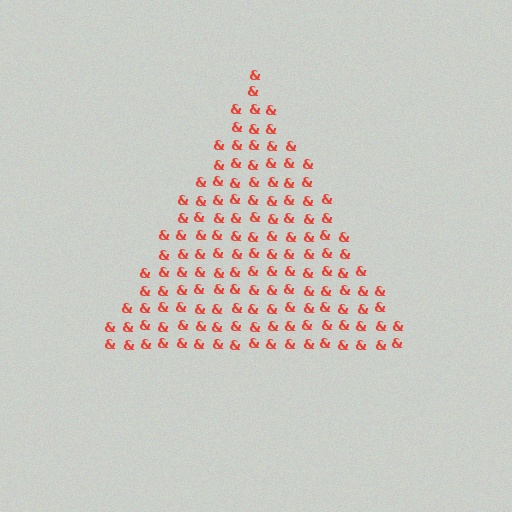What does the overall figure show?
The overall figure shows a triangle.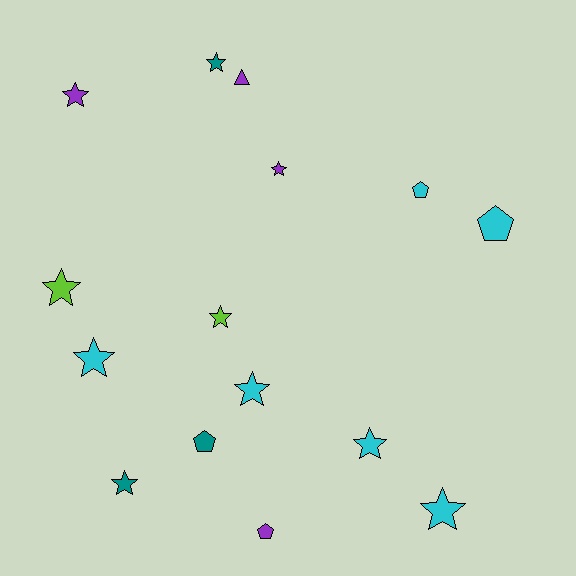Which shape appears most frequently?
Star, with 10 objects.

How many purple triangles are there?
There is 1 purple triangle.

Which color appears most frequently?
Cyan, with 6 objects.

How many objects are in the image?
There are 15 objects.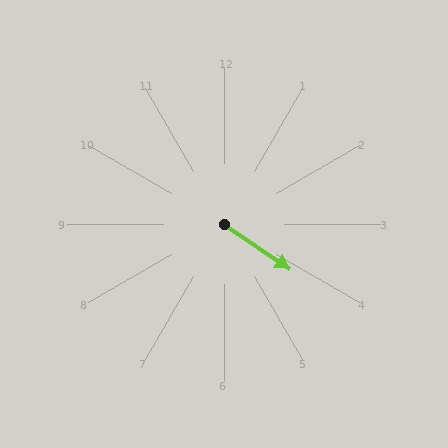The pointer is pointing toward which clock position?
Roughly 4 o'clock.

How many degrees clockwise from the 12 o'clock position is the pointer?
Approximately 124 degrees.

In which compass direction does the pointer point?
Southeast.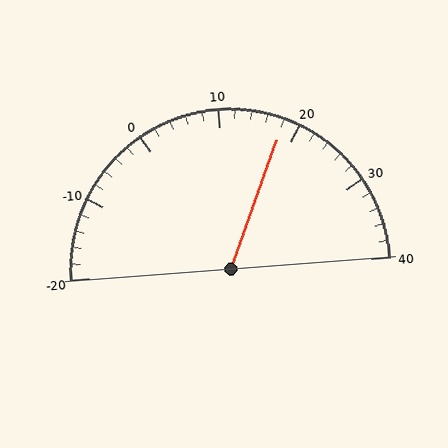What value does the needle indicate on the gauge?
The needle indicates approximately 18.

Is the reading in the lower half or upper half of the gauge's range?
The reading is in the upper half of the range (-20 to 40).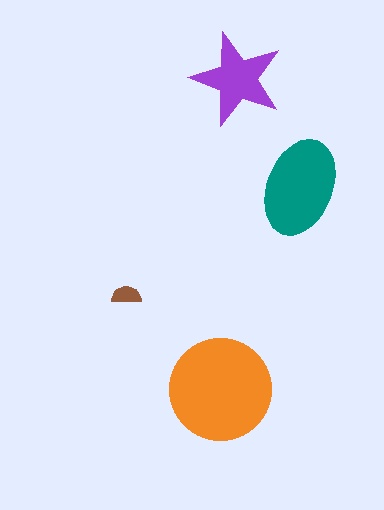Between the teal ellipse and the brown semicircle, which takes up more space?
The teal ellipse.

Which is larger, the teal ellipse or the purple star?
The teal ellipse.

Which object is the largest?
The orange circle.